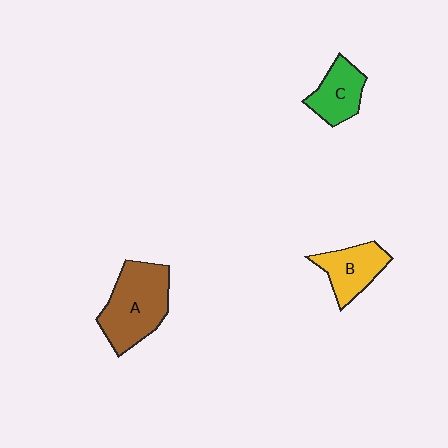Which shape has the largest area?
Shape A (brown).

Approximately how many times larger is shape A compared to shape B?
Approximately 1.6 times.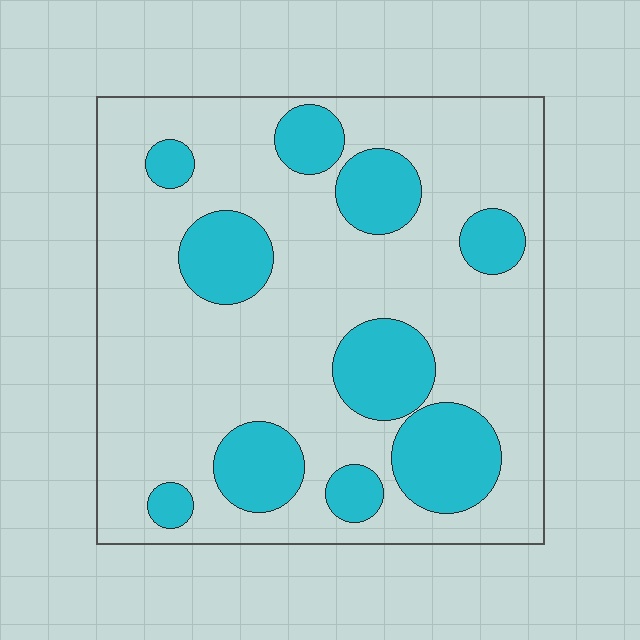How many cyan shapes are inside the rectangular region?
10.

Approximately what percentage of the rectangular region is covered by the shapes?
Approximately 25%.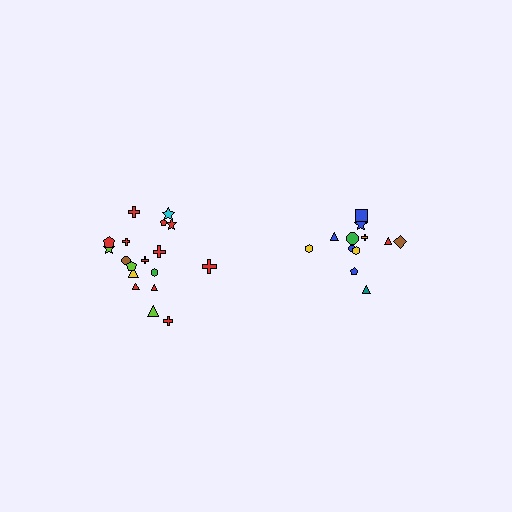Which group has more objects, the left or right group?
The left group.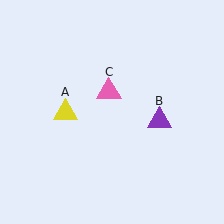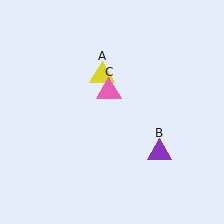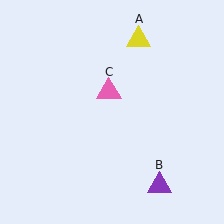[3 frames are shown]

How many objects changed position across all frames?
2 objects changed position: yellow triangle (object A), purple triangle (object B).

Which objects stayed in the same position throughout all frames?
Pink triangle (object C) remained stationary.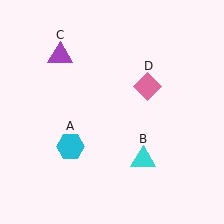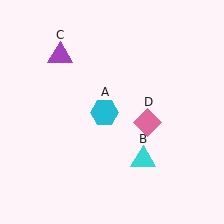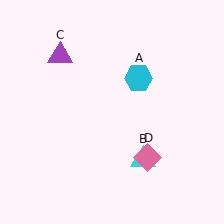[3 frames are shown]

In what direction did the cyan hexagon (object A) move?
The cyan hexagon (object A) moved up and to the right.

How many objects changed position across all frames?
2 objects changed position: cyan hexagon (object A), pink diamond (object D).